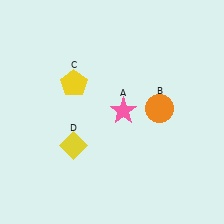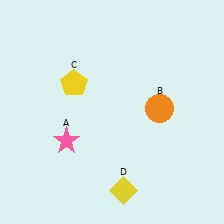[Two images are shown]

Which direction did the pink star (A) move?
The pink star (A) moved left.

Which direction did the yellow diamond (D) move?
The yellow diamond (D) moved right.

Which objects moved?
The objects that moved are: the pink star (A), the yellow diamond (D).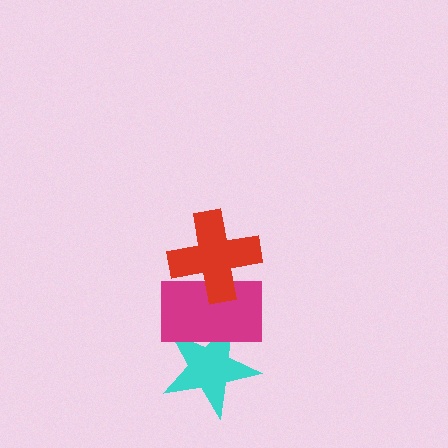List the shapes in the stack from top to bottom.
From top to bottom: the red cross, the magenta rectangle, the cyan star.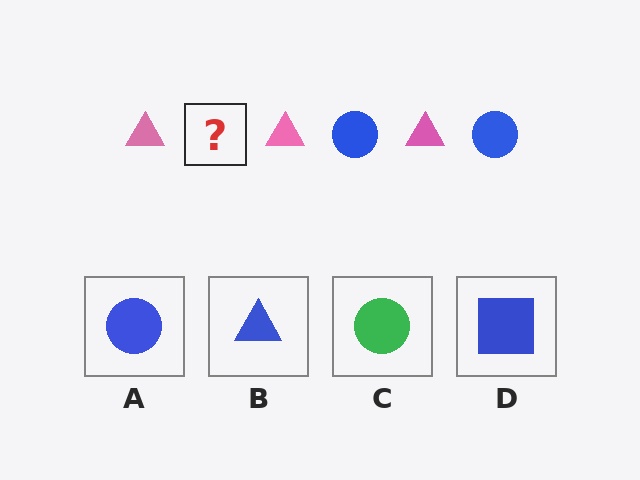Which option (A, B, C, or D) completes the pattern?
A.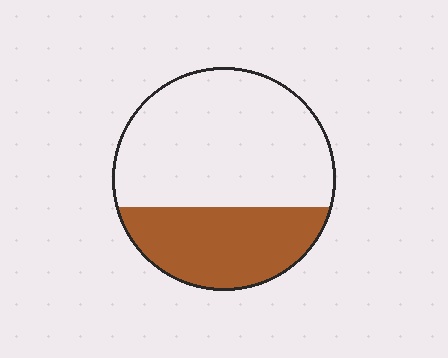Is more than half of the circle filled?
No.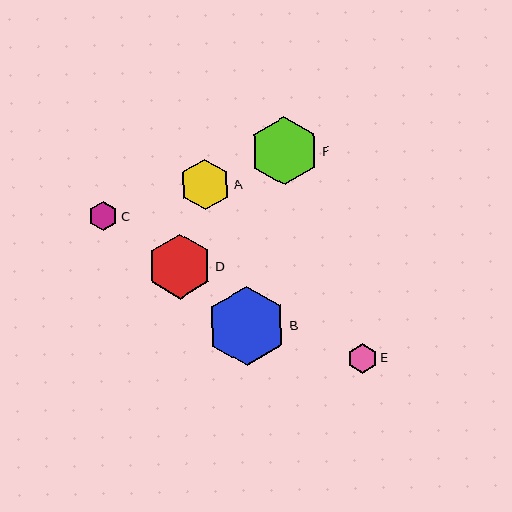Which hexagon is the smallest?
Hexagon C is the smallest with a size of approximately 29 pixels.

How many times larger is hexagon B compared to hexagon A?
Hexagon B is approximately 1.6 times the size of hexagon A.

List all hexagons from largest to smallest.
From largest to smallest: B, F, D, A, E, C.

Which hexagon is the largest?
Hexagon B is the largest with a size of approximately 79 pixels.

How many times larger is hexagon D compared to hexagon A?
Hexagon D is approximately 1.3 times the size of hexagon A.